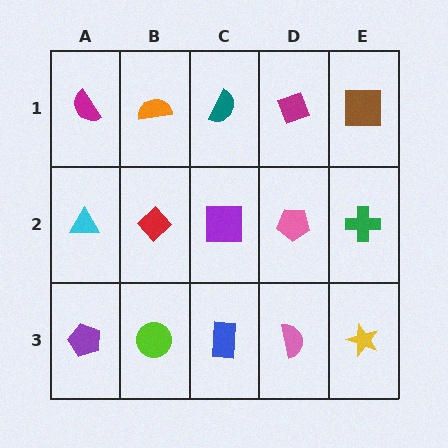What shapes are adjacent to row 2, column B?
An orange semicircle (row 1, column B), a lime circle (row 3, column B), a cyan triangle (row 2, column A), a purple square (row 2, column C).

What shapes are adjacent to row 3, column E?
A green cross (row 2, column E), a pink semicircle (row 3, column D).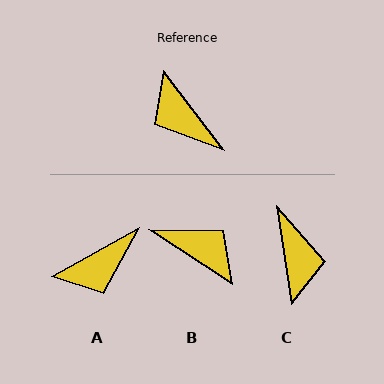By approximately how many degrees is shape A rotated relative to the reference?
Approximately 81 degrees counter-clockwise.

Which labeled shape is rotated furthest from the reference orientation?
B, about 160 degrees away.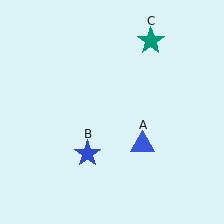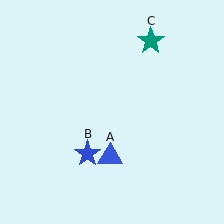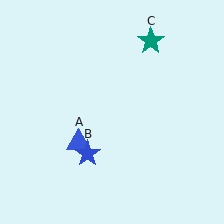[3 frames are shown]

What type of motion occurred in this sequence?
The blue triangle (object A) rotated clockwise around the center of the scene.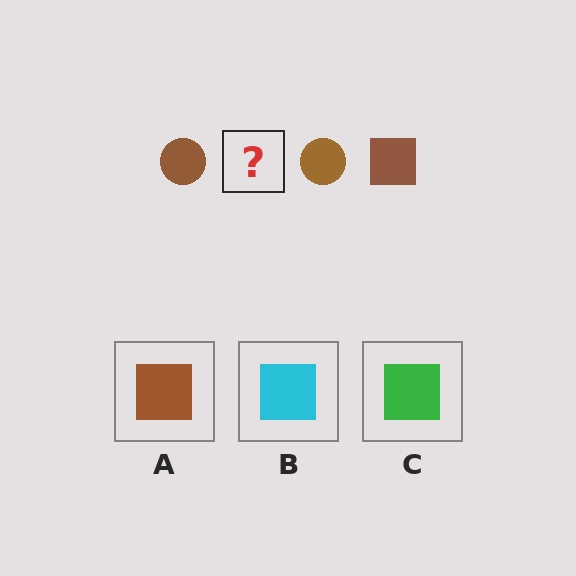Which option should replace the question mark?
Option A.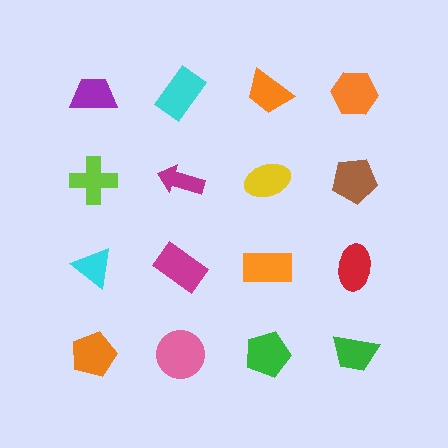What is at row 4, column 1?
An orange pentagon.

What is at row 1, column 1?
A purple trapezoid.